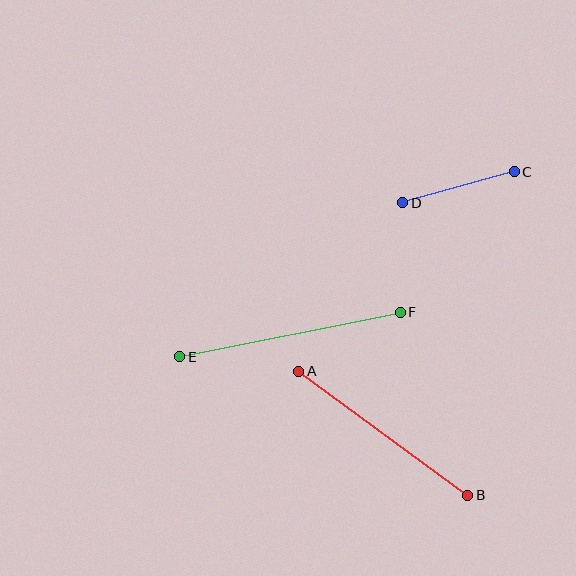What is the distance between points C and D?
The distance is approximately 116 pixels.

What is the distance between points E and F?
The distance is approximately 225 pixels.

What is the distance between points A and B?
The distance is approximately 210 pixels.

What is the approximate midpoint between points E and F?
The midpoint is at approximately (290, 335) pixels.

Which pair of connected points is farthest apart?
Points E and F are farthest apart.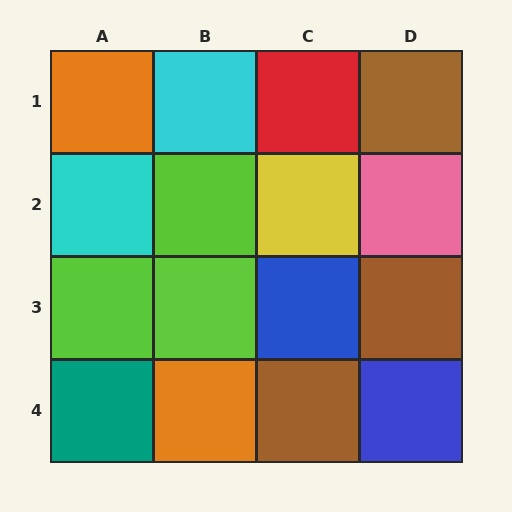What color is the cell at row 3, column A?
Lime.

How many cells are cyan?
2 cells are cyan.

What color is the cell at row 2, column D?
Pink.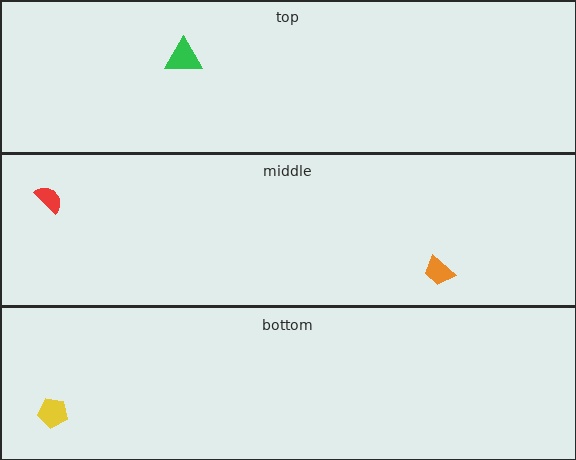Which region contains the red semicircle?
The middle region.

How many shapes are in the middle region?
2.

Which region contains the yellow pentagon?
The bottom region.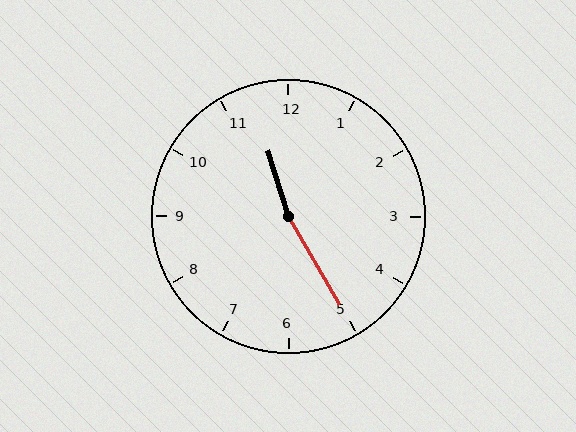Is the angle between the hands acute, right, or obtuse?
It is obtuse.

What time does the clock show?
11:25.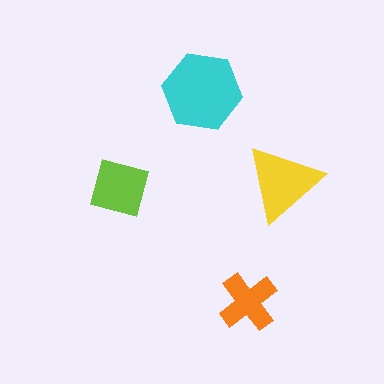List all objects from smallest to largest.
The orange cross, the lime square, the yellow triangle, the cyan hexagon.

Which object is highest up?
The cyan hexagon is topmost.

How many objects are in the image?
There are 4 objects in the image.